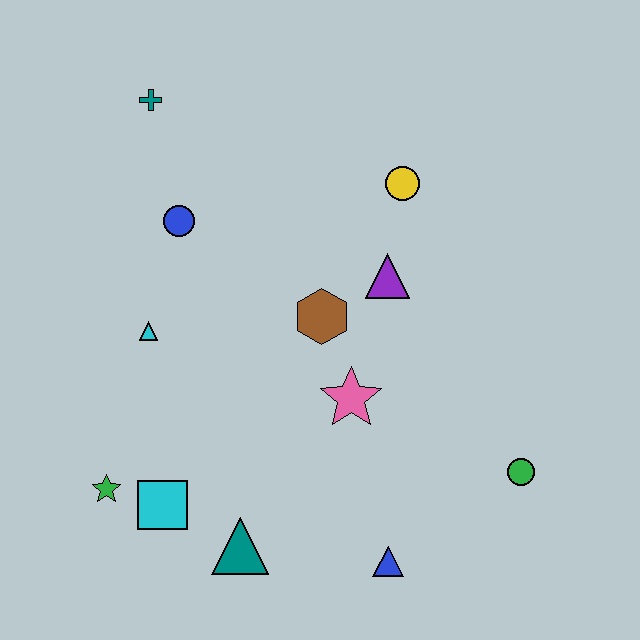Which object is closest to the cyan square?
The green star is closest to the cyan square.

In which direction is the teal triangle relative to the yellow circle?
The teal triangle is below the yellow circle.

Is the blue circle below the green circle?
No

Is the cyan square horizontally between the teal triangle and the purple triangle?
No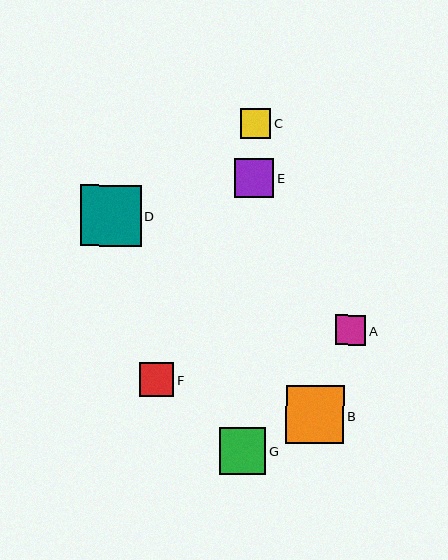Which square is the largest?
Square D is the largest with a size of approximately 61 pixels.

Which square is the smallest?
Square A is the smallest with a size of approximately 30 pixels.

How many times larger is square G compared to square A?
Square G is approximately 1.5 times the size of square A.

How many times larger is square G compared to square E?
Square G is approximately 1.2 times the size of square E.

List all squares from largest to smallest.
From largest to smallest: D, B, G, E, F, C, A.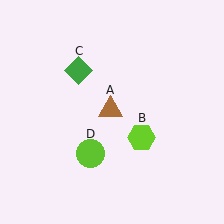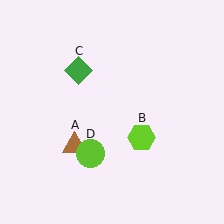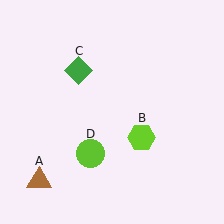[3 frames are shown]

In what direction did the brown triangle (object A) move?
The brown triangle (object A) moved down and to the left.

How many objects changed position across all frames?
1 object changed position: brown triangle (object A).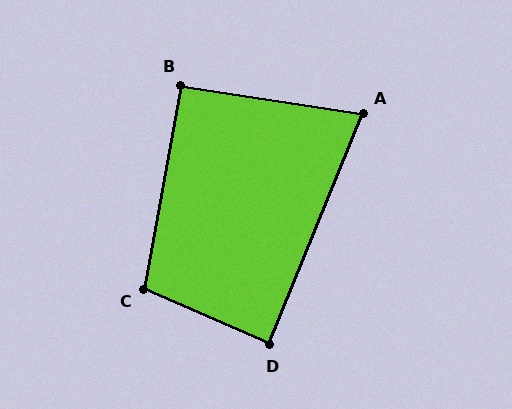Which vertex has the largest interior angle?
C, at approximately 103 degrees.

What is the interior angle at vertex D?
Approximately 88 degrees (approximately right).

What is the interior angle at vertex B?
Approximately 92 degrees (approximately right).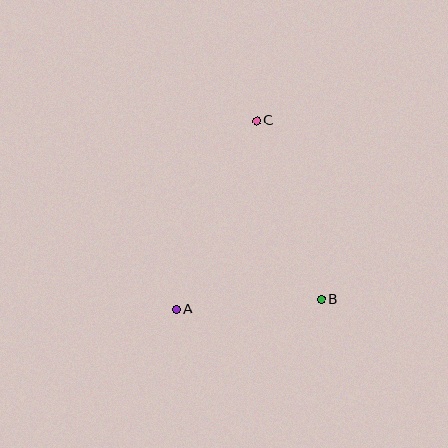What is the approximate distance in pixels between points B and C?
The distance between B and C is approximately 190 pixels.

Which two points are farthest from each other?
Points A and C are farthest from each other.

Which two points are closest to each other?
Points A and B are closest to each other.